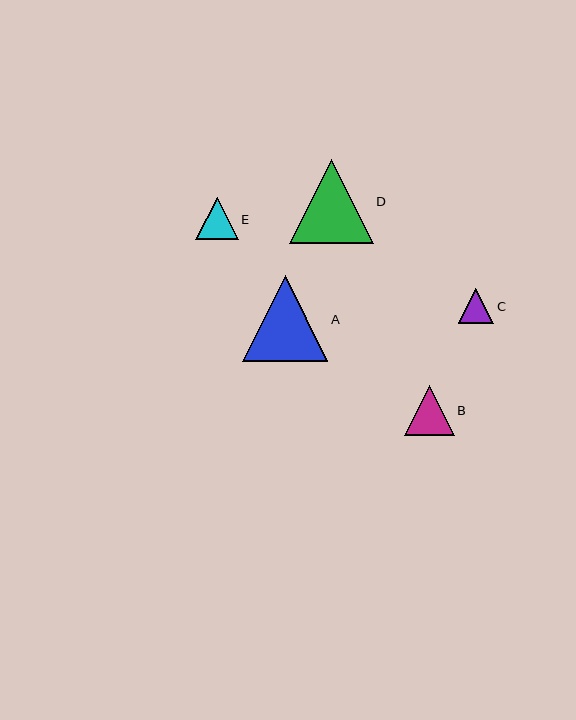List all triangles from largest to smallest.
From largest to smallest: A, D, B, E, C.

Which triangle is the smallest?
Triangle C is the smallest with a size of approximately 36 pixels.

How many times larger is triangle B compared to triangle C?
Triangle B is approximately 1.4 times the size of triangle C.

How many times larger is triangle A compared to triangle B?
Triangle A is approximately 1.7 times the size of triangle B.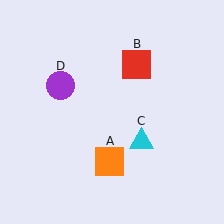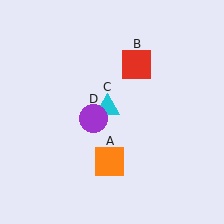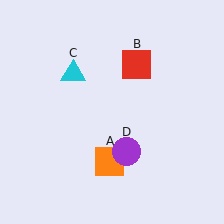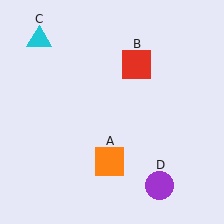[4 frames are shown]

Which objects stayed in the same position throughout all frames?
Orange square (object A) and red square (object B) remained stationary.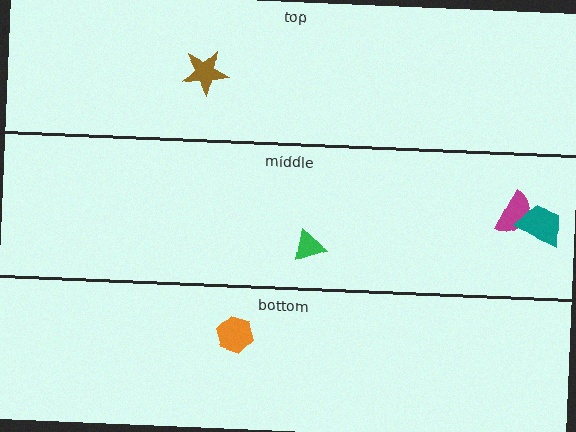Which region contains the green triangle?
The middle region.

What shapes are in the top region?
The brown star.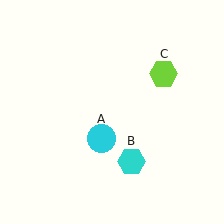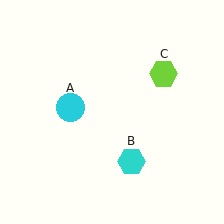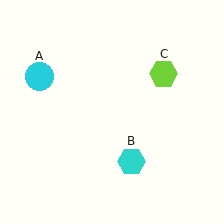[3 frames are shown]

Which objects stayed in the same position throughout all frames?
Cyan hexagon (object B) and lime hexagon (object C) remained stationary.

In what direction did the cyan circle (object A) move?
The cyan circle (object A) moved up and to the left.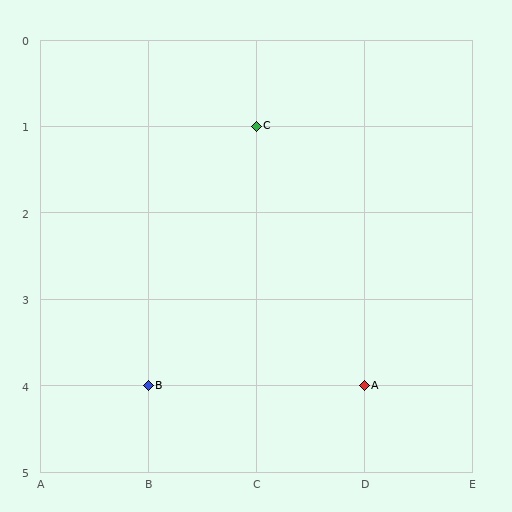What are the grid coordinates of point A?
Point A is at grid coordinates (D, 4).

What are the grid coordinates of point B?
Point B is at grid coordinates (B, 4).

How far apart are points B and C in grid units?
Points B and C are 1 column and 3 rows apart (about 3.2 grid units diagonally).